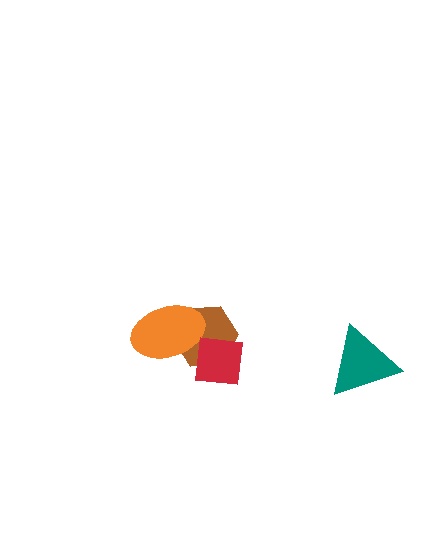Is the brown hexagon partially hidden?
Yes, it is partially covered by another shape.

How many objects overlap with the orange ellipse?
2 objects overlap with the orange ellipse.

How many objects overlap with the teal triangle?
0 objects overlap with the teal triangle.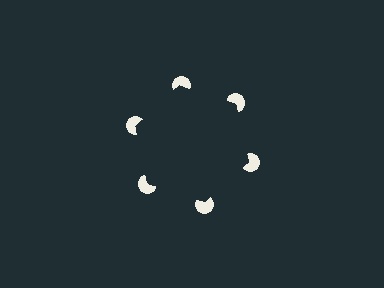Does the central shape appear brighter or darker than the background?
It typically appears slightly darker than the background, even though no actual brightness change is drawn.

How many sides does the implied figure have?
6 sides.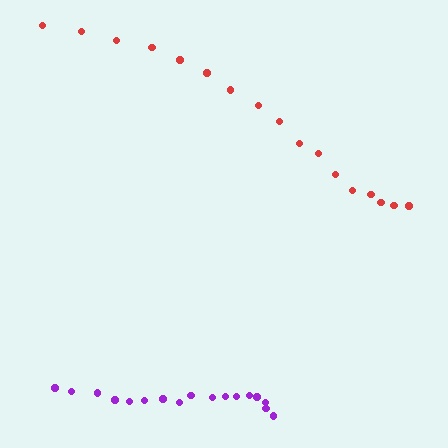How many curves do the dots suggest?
There are 2 distinct paths.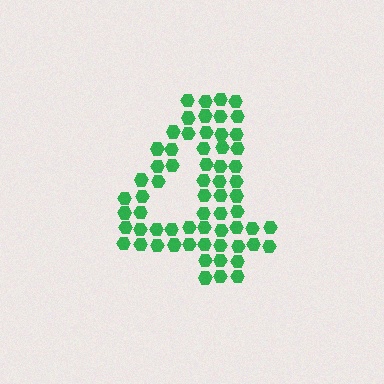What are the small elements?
The small elements are hexagons.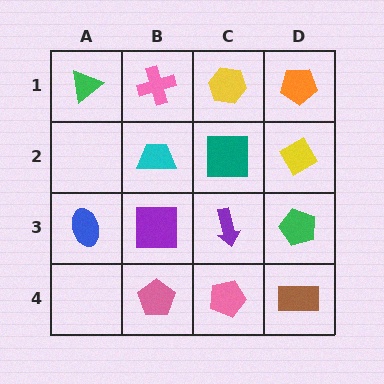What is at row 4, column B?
A pink pentagon.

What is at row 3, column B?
A purple square.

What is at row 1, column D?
An orange pentagon.